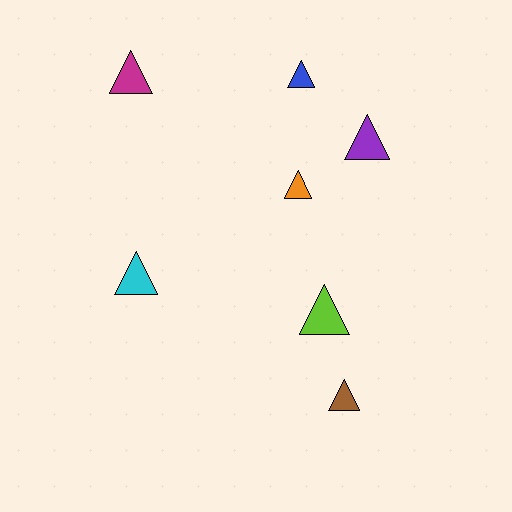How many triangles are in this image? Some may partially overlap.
There are 7 triangles.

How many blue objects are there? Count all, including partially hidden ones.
There is 1 blue object.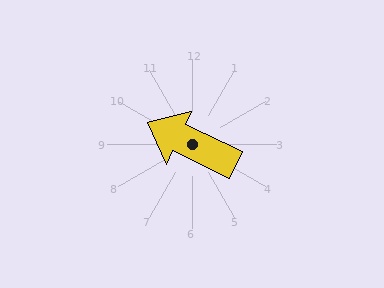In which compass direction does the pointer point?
Northwest.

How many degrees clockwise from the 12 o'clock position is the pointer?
Approximately 296 degrees.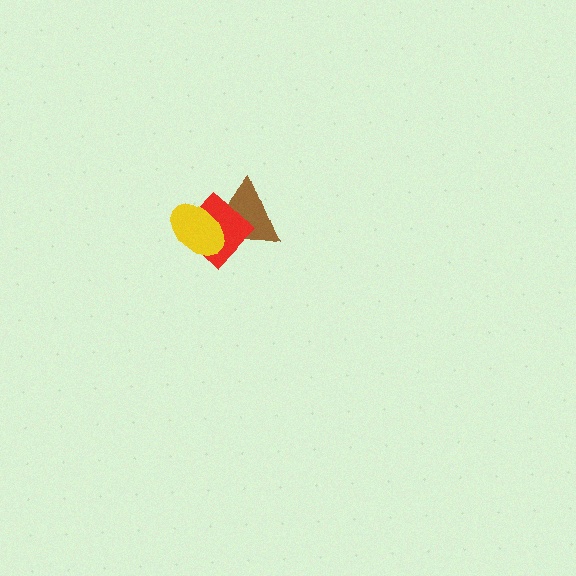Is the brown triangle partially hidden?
Yes, it is partially covered by another shape.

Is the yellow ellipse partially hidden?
No, no other shape covers it.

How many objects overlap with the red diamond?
2 objects overlap with the red diamond.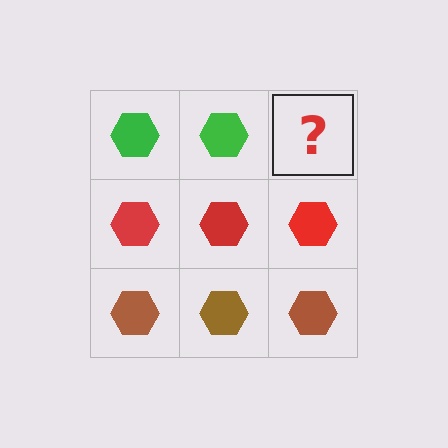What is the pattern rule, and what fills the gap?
The rule is that each row has a consistent color. The gap should be filled with a green hexagon.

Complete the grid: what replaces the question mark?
The question mark should be replaced with a green hexagon.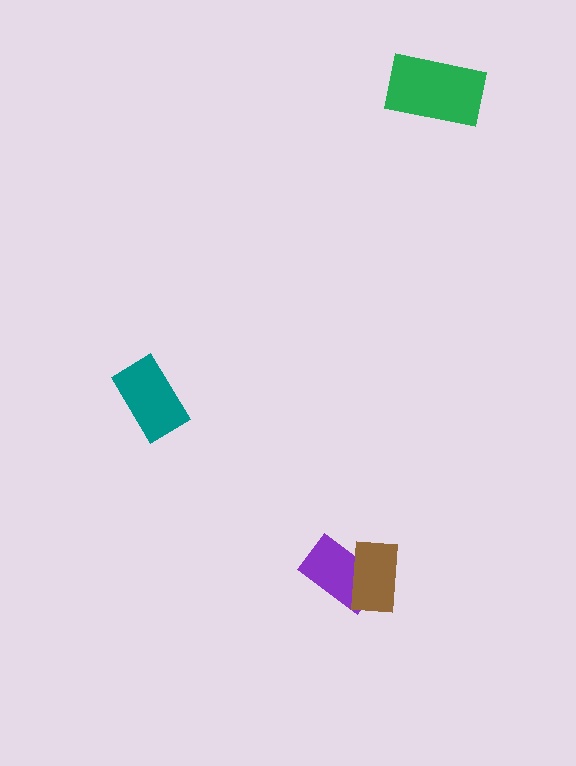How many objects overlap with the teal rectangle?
0 objects overlap with the teal rectangle.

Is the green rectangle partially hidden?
No, no other shape covers it.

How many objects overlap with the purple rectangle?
1 object overlaps with the purple rectangle.